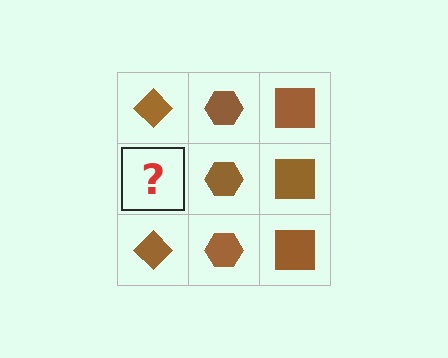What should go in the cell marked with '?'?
The missing cell should contain a brown diamond.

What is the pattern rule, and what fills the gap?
The rule is that each column has a consistent shape. The gap should be filled with a brown diamond.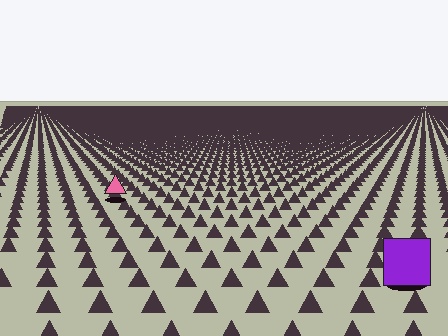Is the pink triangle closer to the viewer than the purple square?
No. The purple square is closer — you can tell from the texture gradient: the ground texture is coarser near it.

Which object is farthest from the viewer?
The pink triangle is farthest from the viewer. It appears smaller and the ground texture around it is denser.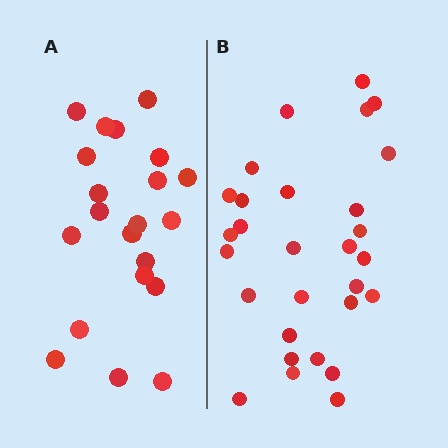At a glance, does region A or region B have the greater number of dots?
Region B (the right region) has more dots.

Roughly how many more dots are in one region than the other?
Region B has roughly 8 or so more dots than region A.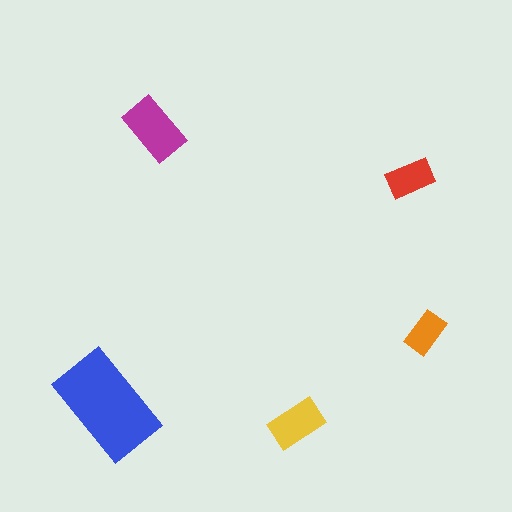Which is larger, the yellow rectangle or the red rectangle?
The yellow one.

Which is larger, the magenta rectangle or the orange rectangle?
The magenta one.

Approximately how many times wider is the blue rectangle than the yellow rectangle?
About 2 times wider.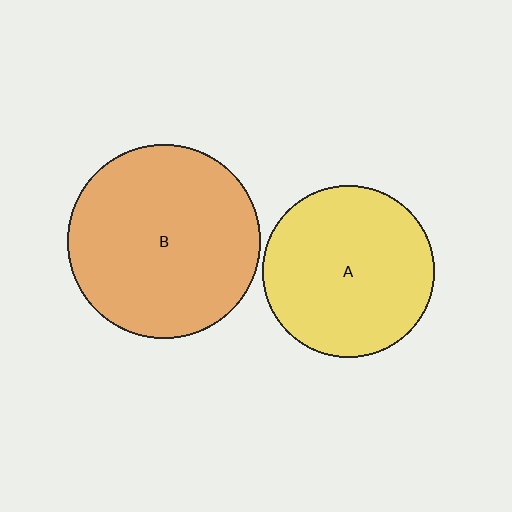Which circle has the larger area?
Circle B (orange).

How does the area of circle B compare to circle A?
Approximately 1.3 times.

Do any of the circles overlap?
No, none of the circles overlap.